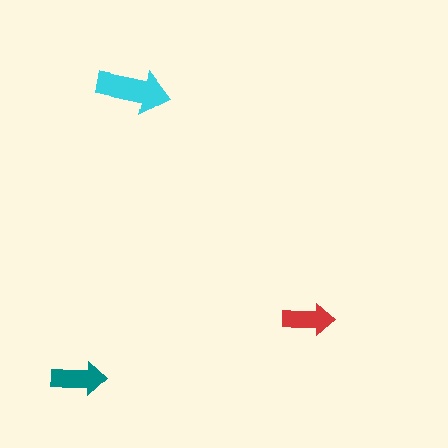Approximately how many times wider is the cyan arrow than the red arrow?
About 1.5 times wider.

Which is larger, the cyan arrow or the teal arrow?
The cyan one.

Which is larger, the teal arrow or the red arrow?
The teal one.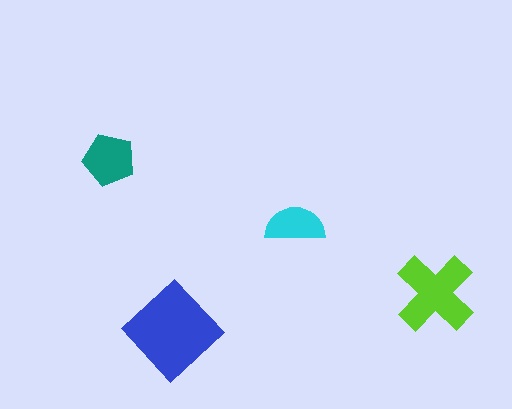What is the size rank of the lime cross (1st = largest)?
2nd.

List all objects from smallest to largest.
The cyan semicircle, the teal pentagon, the lime cross, the blue diamond.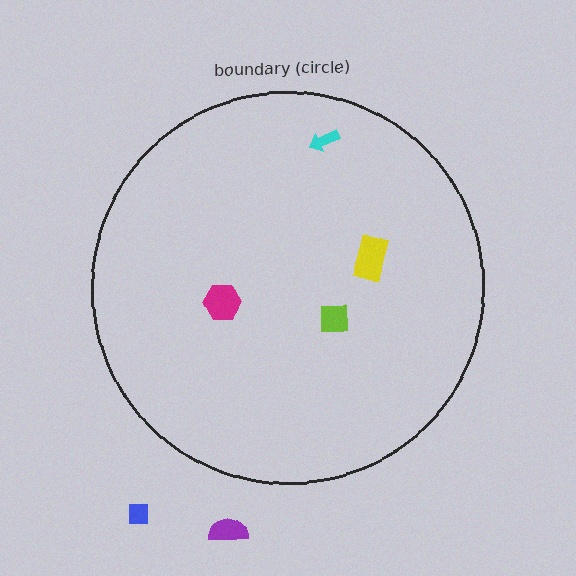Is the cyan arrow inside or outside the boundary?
Inside.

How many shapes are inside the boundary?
4 inside, 2 outside.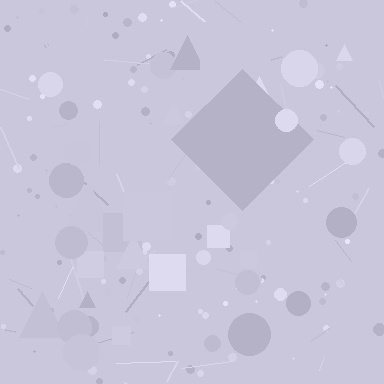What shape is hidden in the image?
A diamond is hidden in the image.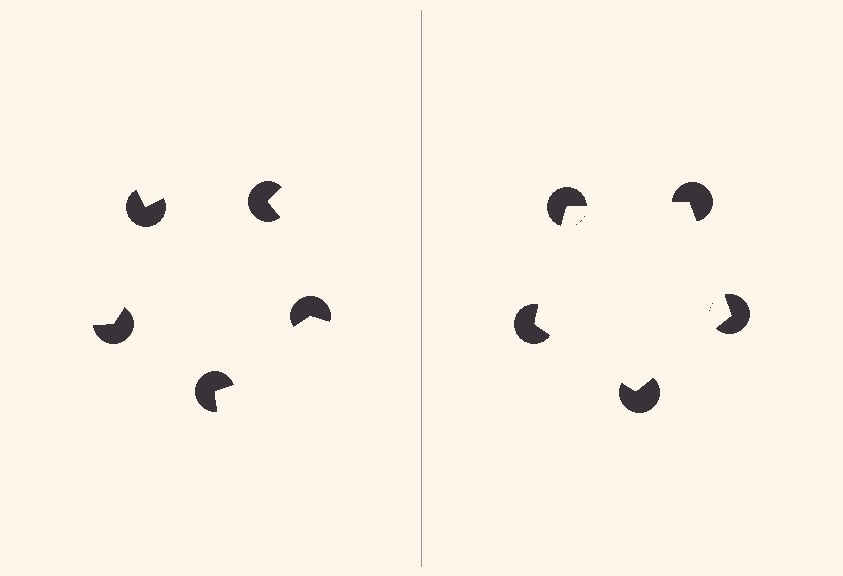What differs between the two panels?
The pac-man discs are positioned identically on both sides; only the wedge orientations differ. On the right they align to a pentagon; on the left they are misaligned.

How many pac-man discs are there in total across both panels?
10 — 5 on each side.